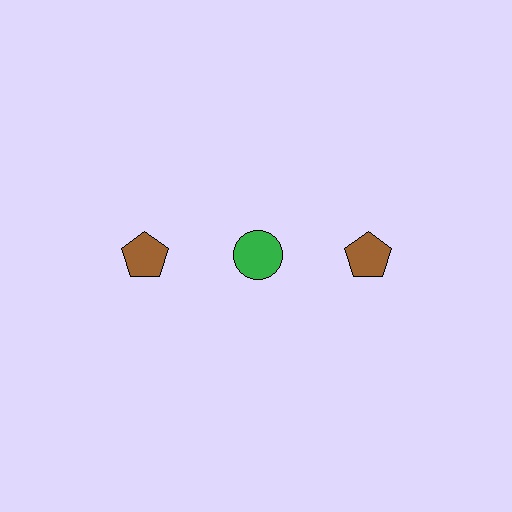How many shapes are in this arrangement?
There are 3 shapes arranged in a grid pattern.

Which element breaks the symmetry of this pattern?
The green circle in the top row, second from left column breaks the symmetry. All other shapes are brown pentagons.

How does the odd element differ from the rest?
It differs in both color (green instead of brown) and shape (circle instead of pentagon).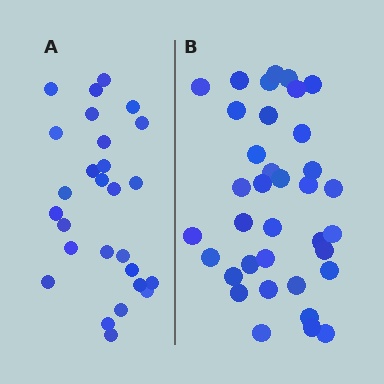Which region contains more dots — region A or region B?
Region B (the right region) has more dots.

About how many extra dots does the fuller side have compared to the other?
Region B has roughly 8 or so more dots than region A.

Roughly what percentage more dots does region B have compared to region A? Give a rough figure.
About 35% more.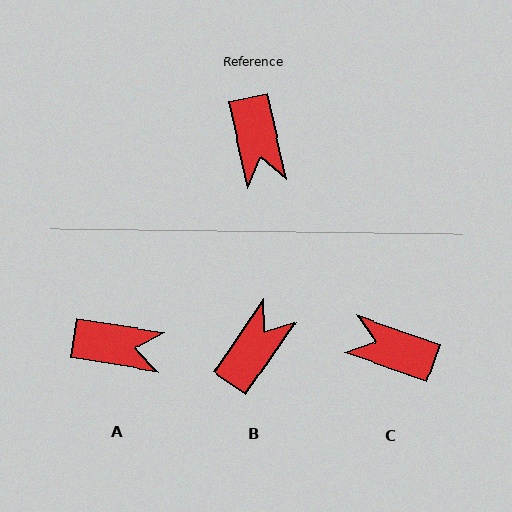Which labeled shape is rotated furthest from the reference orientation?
B, about 134 degrees away.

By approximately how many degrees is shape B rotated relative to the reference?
Approximately 134 degrees counter-clockwise.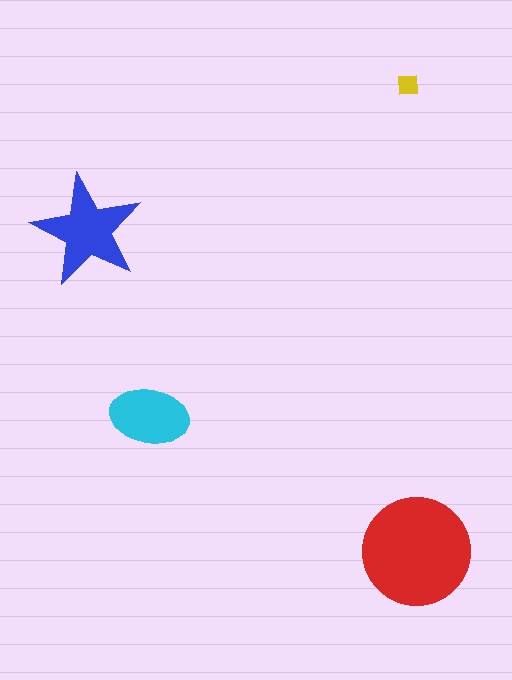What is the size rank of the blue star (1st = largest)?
2nd.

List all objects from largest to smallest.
The red circle, the blue star, the cyan ellipse, the yellow square.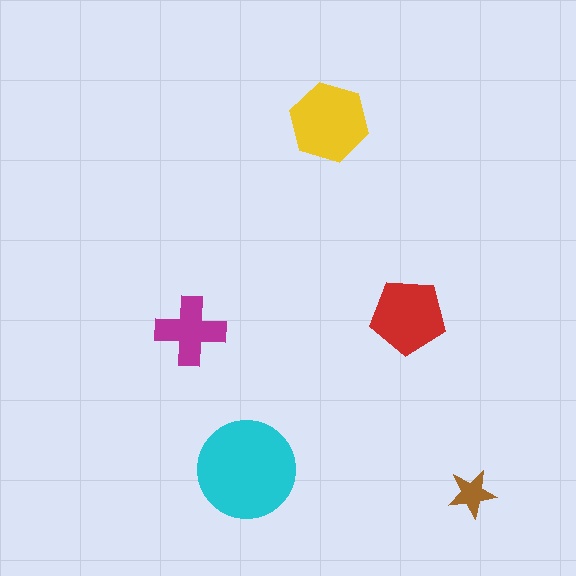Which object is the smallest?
The brown star.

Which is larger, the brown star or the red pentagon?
The red pentagon.